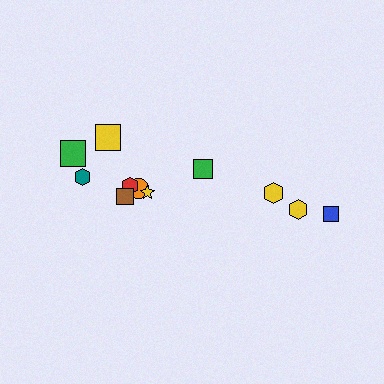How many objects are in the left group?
There are 7 objects.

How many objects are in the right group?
There are 4 objects.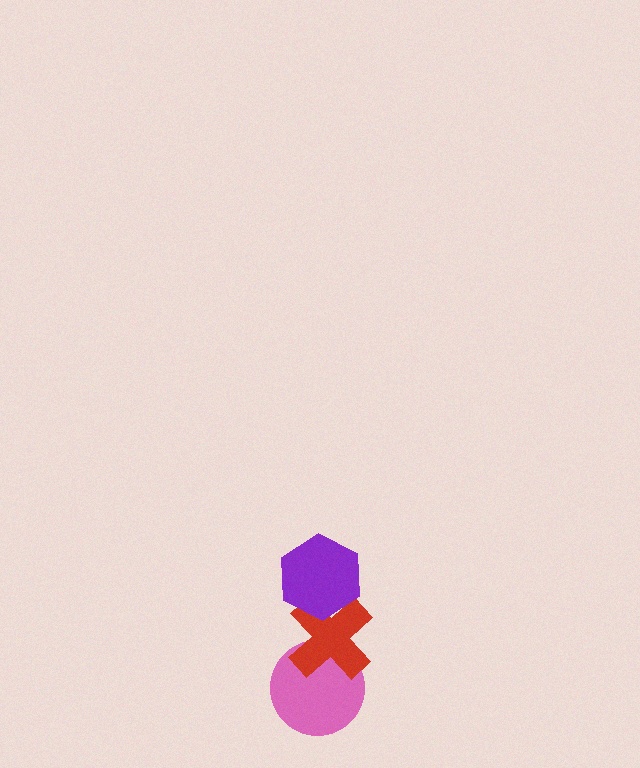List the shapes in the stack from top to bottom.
From top to bottom: the purple hexagon, the red cross, the pink circle.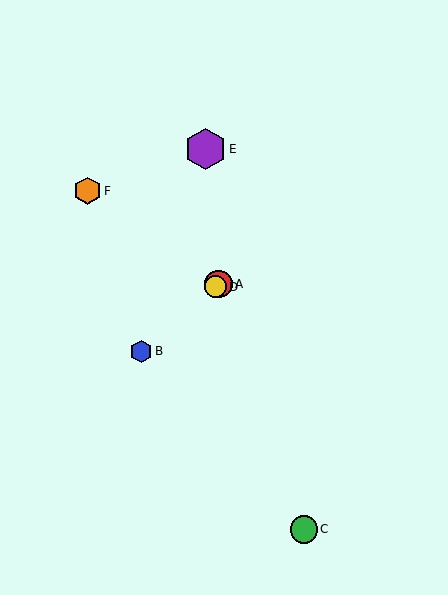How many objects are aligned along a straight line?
3 objects (A, B, D) are aligned along a straight line.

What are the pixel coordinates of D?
Object D is at (215, 287).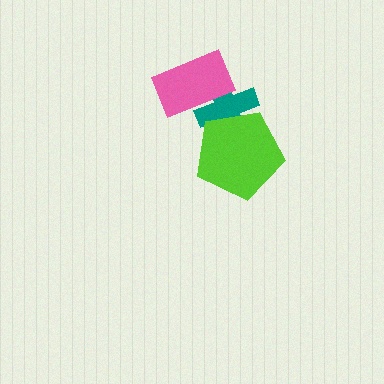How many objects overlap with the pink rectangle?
1 object overlaps with the pink rectangle.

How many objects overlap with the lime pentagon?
1 object overlaps with the lime pentagon.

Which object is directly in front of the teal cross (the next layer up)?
The pink rectangle is directly in front of the teal cross.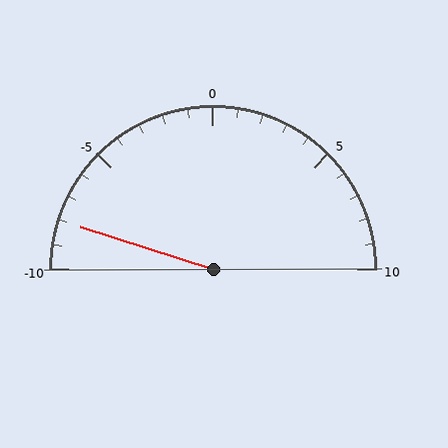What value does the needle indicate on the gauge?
The needle indicates approximately -8.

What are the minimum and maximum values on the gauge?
The gauge ranges from -10 to 10.